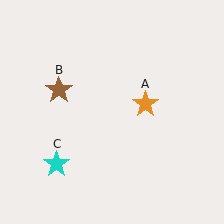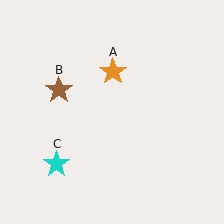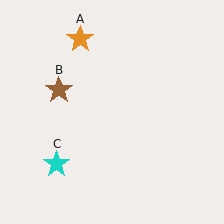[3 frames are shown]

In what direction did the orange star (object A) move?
The orange star (object A) moved up and to the left.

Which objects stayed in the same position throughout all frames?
Brown star (object B) and cyan star (object C) remained stationary.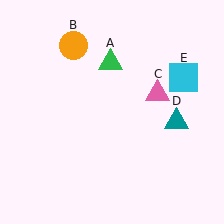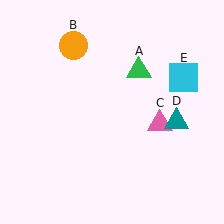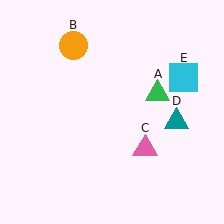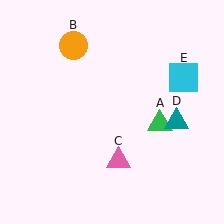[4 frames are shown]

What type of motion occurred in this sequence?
The green triangle (object A), pink triangle (object C) rotated clockwise around the center of the scene.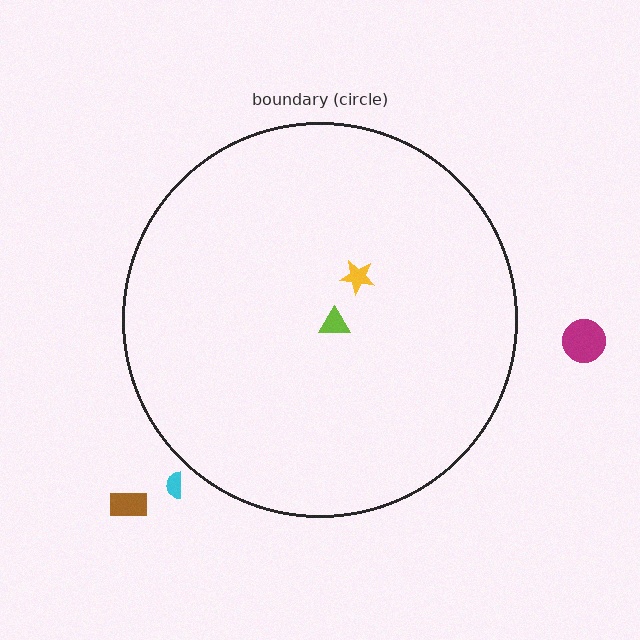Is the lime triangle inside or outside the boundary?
Inside.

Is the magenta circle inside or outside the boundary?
Outside.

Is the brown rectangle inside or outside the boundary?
Outside.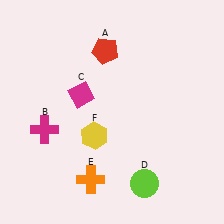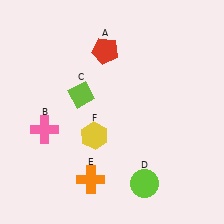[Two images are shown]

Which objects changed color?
B changed from magenta to pink. C changed from magenta to lime.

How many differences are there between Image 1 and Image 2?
There are 2 differences between the two images.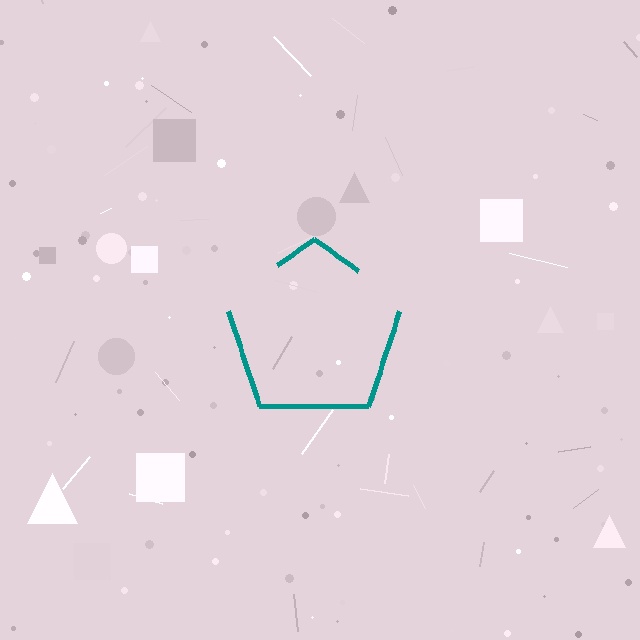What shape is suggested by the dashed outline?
The dashed outline suggests a pentagon.